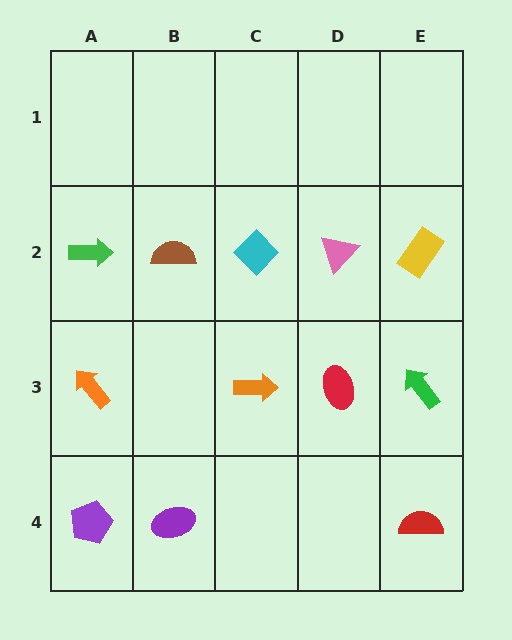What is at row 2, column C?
A cyan diamond.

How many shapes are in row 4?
3 shapes.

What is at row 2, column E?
A yellow rectangle.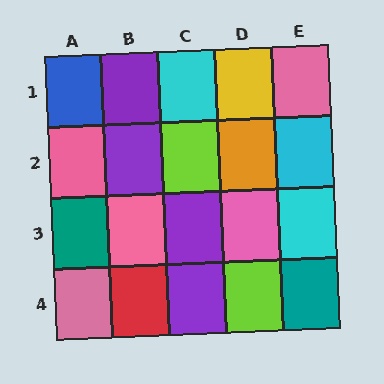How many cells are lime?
2 cells are lime.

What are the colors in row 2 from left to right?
Pink, purple, lime, orange, cyan.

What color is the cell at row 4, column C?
Purple.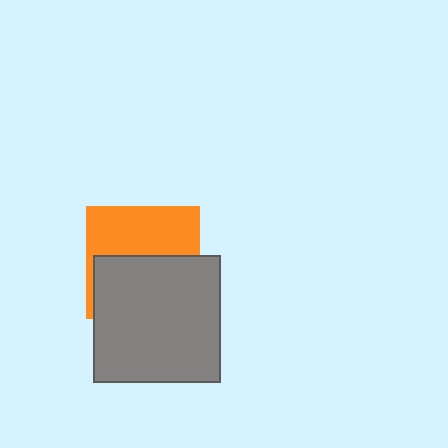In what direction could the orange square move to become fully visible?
The orange square could move up. That would shift it out from behind the gray square entirely.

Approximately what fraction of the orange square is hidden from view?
Roughly 52% of the orange square is hidden behind the gray square.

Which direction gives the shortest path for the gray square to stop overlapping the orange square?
Moving down gives the shortest separation.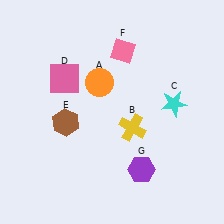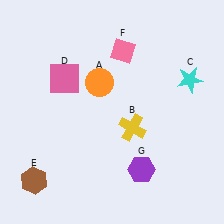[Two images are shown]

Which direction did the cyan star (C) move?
The cyan star (C) moved up.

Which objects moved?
The objects that moved are: the cyan star (C), the brown hexagon (E).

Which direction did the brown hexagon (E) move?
The brown hexagon (E) moved down.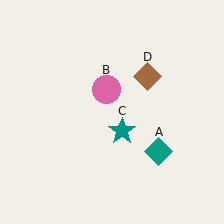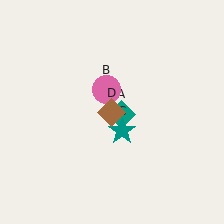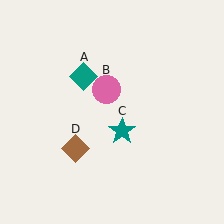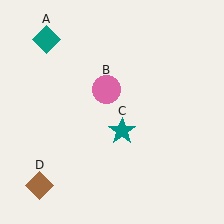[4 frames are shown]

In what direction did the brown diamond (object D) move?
The brown diamond (object D) moved down and to the left.